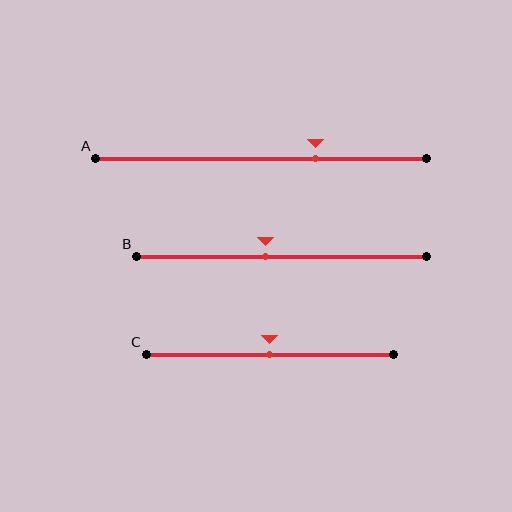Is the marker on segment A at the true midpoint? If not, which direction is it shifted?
No, the marker on segment A is shifted to the right by about 16% of the segment length.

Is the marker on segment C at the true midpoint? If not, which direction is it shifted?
Yes, the marker on segment C is at the true midpoint.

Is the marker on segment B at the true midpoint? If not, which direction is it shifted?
No, the marker on segment B is shifted to the left by about 6% of the segment length.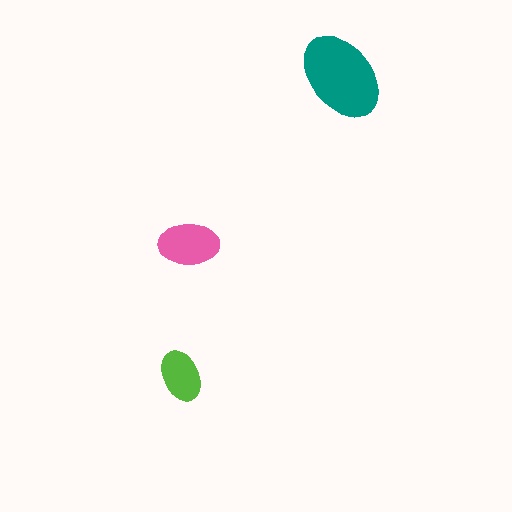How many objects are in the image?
There are 3 objects in the image.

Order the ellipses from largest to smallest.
the teal one, the pink one, the lime one.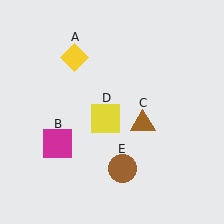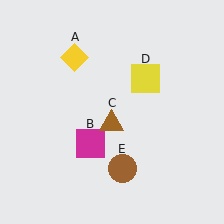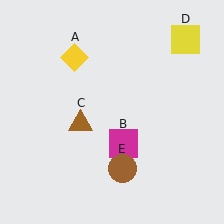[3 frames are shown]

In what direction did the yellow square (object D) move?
The yellow square (object D) moved up and to the right.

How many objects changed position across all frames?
3 objects changed position: magenta square (object B), brown triangle (object C), yellow square (object D).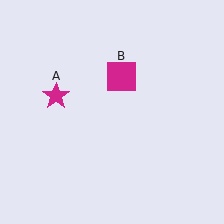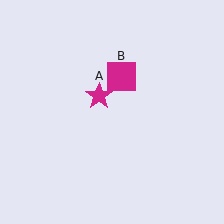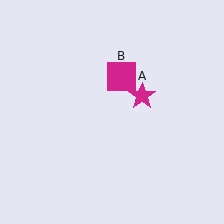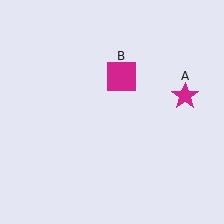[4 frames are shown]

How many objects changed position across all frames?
1 object changed position: magenta star (object A).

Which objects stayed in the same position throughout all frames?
Magenta square (object B) remained stationary.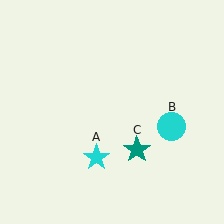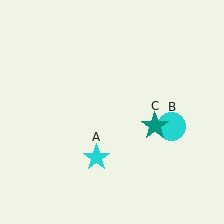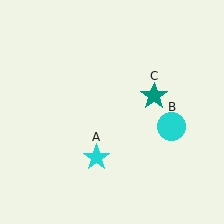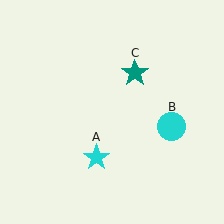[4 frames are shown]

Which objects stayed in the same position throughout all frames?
Cyan star (object A) and cyan circle (object B) remained stationary.